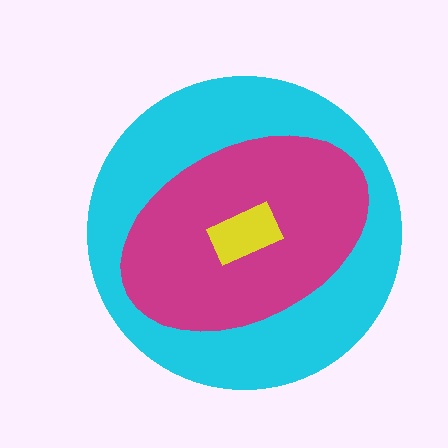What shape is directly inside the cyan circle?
The magenta ellipse.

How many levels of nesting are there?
3.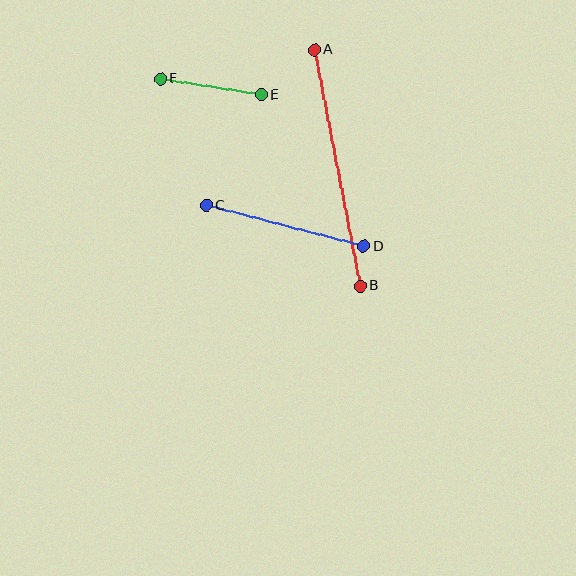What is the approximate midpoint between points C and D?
The midpoint is at approximately (285, 226) pixels.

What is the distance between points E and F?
The distance is approximately 102 pixels.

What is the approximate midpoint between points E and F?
The midpoint is at approximately (211, 87) pixels.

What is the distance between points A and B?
The distance is approximately 241 pixels.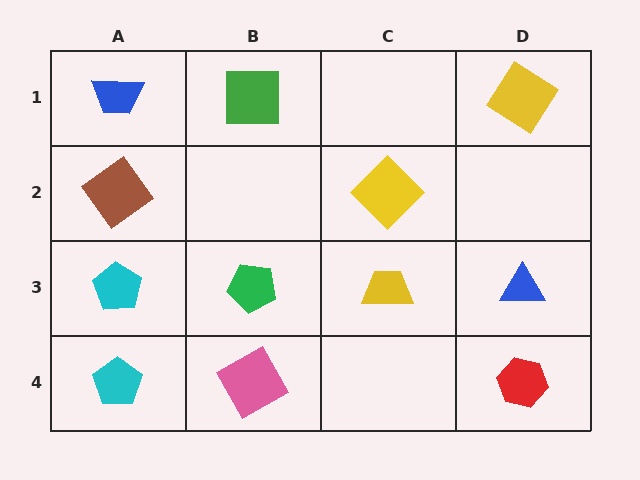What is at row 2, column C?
A yellow diamond.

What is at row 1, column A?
A blue trapezoid.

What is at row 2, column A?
A brown diamond.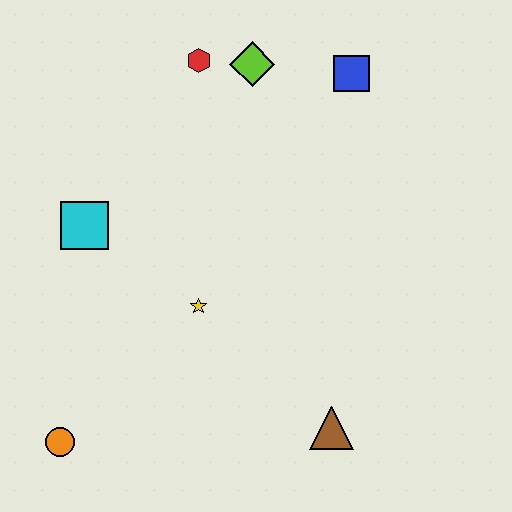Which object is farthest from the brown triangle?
The red hexagon is farthest from the brown triangle.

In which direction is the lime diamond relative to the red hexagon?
The lime diamond is to the right of the red hexagon.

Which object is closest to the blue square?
The lime diamond is closest to the blue square.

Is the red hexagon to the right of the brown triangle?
No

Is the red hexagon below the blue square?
No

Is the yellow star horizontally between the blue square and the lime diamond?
No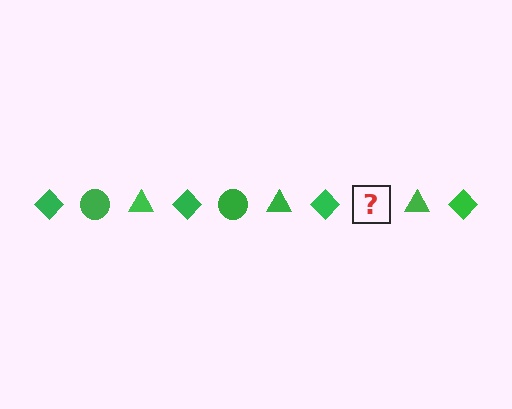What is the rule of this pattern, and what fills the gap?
The rule is that the pattern cycles through diamond, circle, triangle shapes in green. The gap should be filled with a green circle.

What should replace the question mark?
The question mark should be replaced with a green circle.